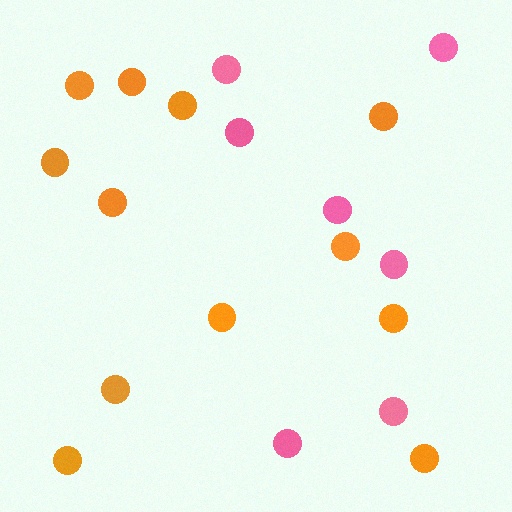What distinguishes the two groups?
There are 2 groups: one group of orange circles (12) and one group of pink circles (7).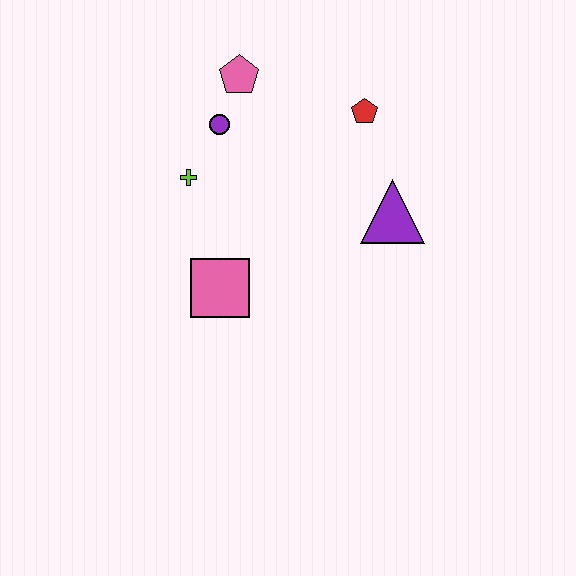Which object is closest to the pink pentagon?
The purple circle is closest to the pink pentagon.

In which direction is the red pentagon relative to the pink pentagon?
The red pentagon is to the right of the pink pentagon.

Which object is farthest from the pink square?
The red pentagon is farthest from the pink square.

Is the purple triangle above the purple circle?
No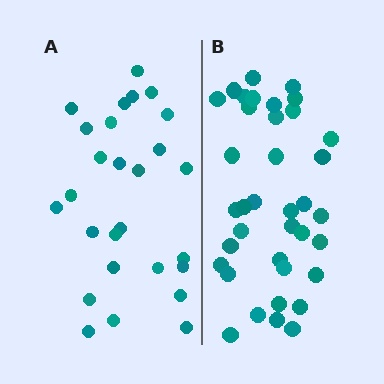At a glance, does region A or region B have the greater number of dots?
Region B (the right region) has more dots.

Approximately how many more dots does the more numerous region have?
Region B has roughly 10 or so more dots than region A.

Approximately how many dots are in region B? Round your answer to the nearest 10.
About 40 dots. (The exact count is 37, which rounds to 40.)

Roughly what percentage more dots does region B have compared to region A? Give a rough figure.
About 35% more.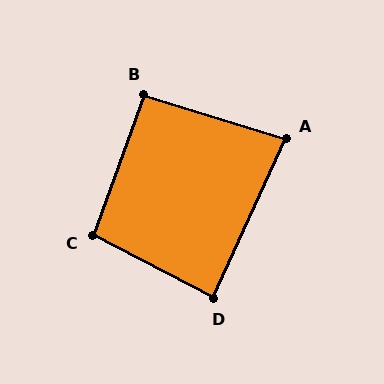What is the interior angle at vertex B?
Approximately 93 degrees (approximately right).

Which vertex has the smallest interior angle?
A, at approximately 83 degrees.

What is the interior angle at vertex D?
Approximately 87 degrees (approximately right).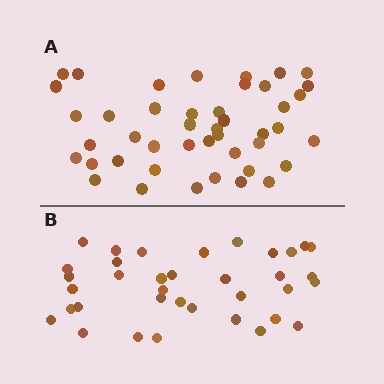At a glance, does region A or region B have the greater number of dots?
Region A (the top region) has more dots.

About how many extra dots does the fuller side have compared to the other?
Region A has roughly 8 or so more dots than region B.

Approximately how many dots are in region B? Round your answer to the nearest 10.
About 40 dots. (The exact count is 36, which rounds to 40.)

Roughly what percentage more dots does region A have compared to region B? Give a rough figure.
About 20% more.